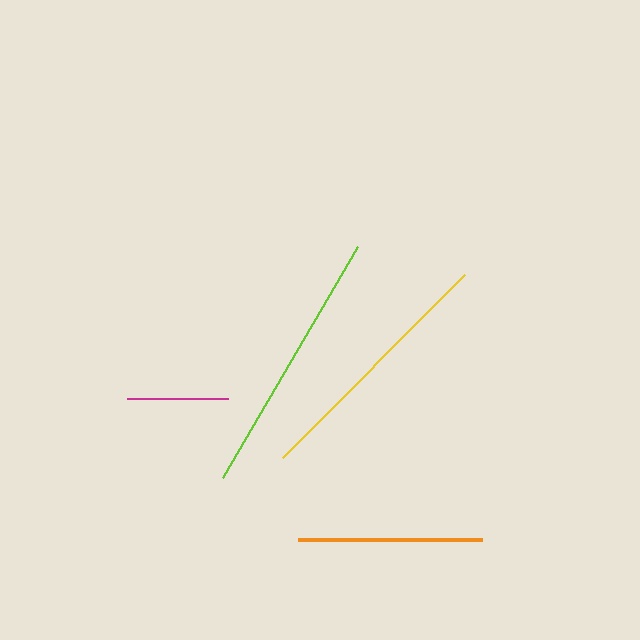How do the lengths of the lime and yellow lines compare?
The lime and yellow lines are approximately the same length.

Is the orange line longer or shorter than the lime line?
The lime line is longer than the orange line.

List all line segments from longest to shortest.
From longest to shortest: lime, yellow, orange, magenta.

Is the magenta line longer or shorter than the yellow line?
The yellow line is longer than the magenta line.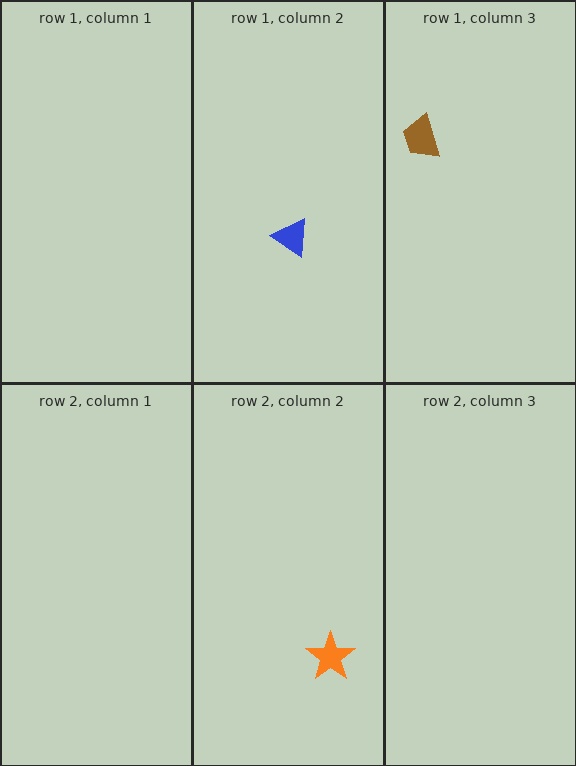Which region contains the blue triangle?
The row 1, column 2 region.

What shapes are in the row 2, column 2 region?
The orange star.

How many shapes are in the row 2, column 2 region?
1.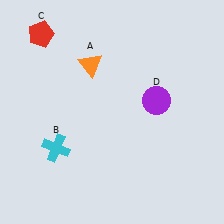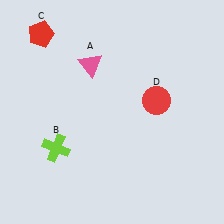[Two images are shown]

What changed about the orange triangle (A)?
In Image 1, A is orange. In Image 2, it changed to pink.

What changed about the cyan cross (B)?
In Image 1, B is cyan. In Image 2, it changed to lime.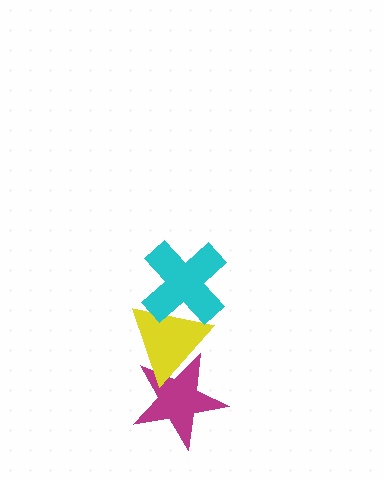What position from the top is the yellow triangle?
The yellow triangle is 2nd from the top.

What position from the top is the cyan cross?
The cyan cross is 1st from the top.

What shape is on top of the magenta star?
The yellow triangle is on top of the magenta star.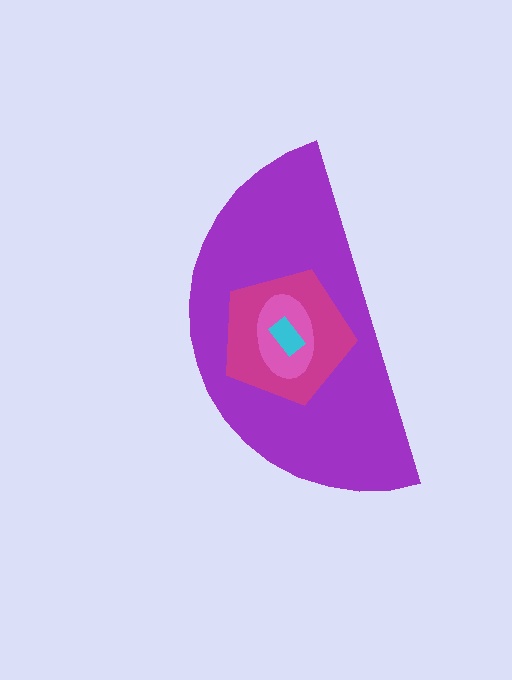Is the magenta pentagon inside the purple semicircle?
Yes.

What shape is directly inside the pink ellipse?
The cyan rectangle.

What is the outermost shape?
The purple semicircle.